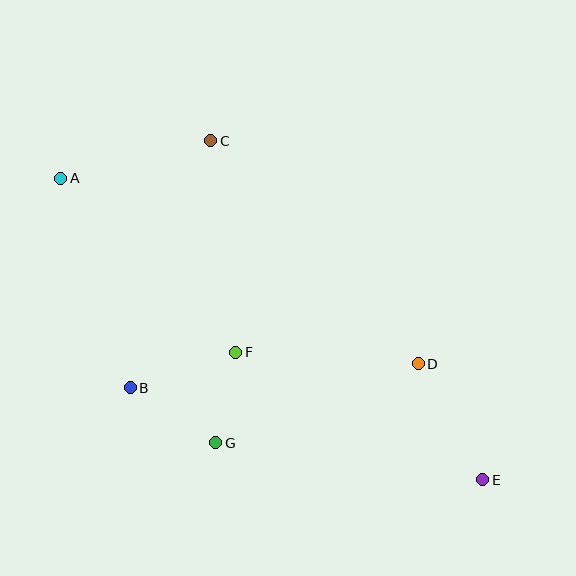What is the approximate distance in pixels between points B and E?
The distance between B and E is approximately 364 pixels.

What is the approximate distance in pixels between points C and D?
The distance between C and D is approximately 304 pixels.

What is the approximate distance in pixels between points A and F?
The distance between A and F is approximately 247 pixels.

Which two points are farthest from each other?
Points A and E are farthest from each other.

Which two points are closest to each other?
Points F and G are closest to each other.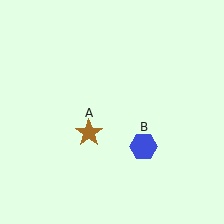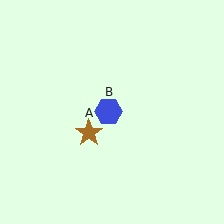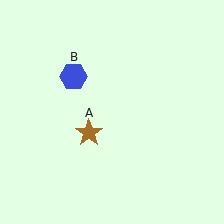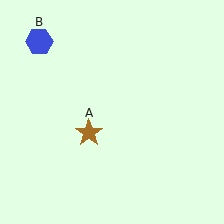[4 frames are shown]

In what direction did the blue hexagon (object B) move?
The blue hexagon (object B) moved up and to the left.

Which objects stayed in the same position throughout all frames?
Brown star (object A) remained stationary.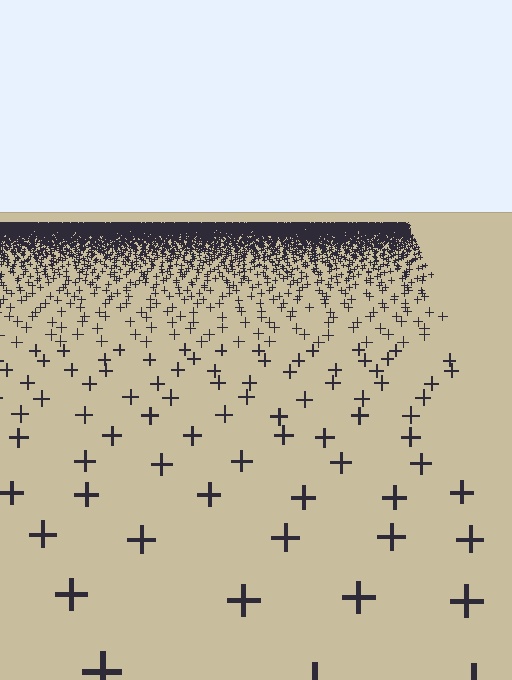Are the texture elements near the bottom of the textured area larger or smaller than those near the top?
Larger. Near the bottom, elements are closer to the viewer and appear at a bigger on-screen size.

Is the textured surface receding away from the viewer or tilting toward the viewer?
The surface is receding away from the viewer. Texture elements get smaller and denser toward the top.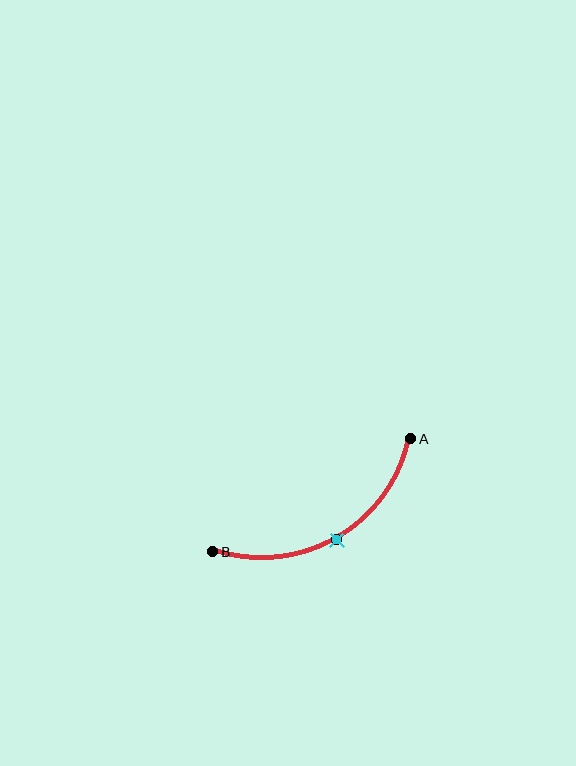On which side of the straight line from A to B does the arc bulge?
The arc bulges below the straight line connecting A and B.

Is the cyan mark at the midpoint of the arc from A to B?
Yes. The cyan mark lies on the arc at equal arc-length from both A and B — it is the arc midpoint.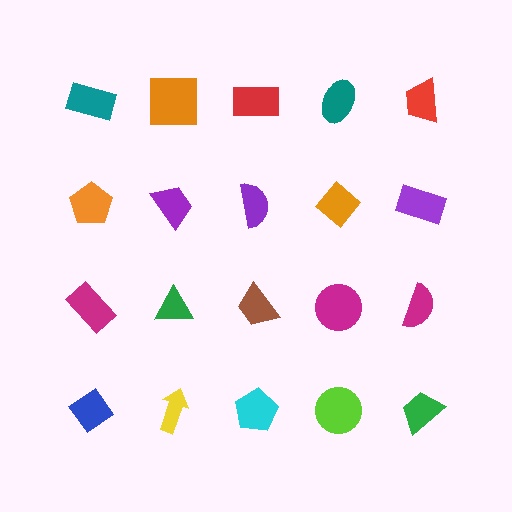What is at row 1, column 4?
A teal ellipse.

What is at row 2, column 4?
An orange diamond.